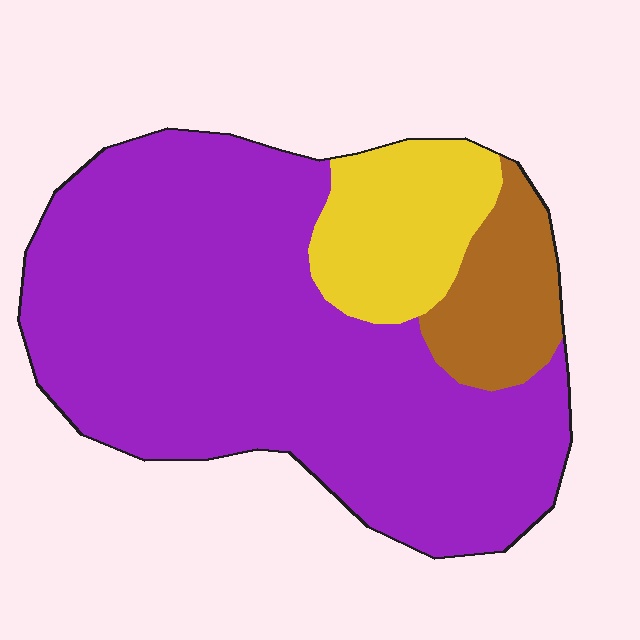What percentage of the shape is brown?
Brown covers around 10% of the shape.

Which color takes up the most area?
Purple, at roughly 75%.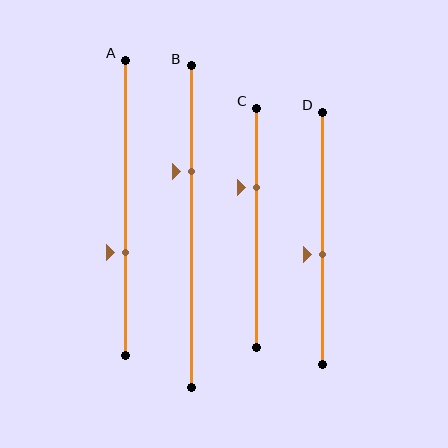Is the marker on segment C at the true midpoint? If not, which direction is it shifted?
No, the marker on segment C is shifted upward by about 17% of the segment length.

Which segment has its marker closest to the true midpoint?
Segment D has its marker closest to the true midpoint.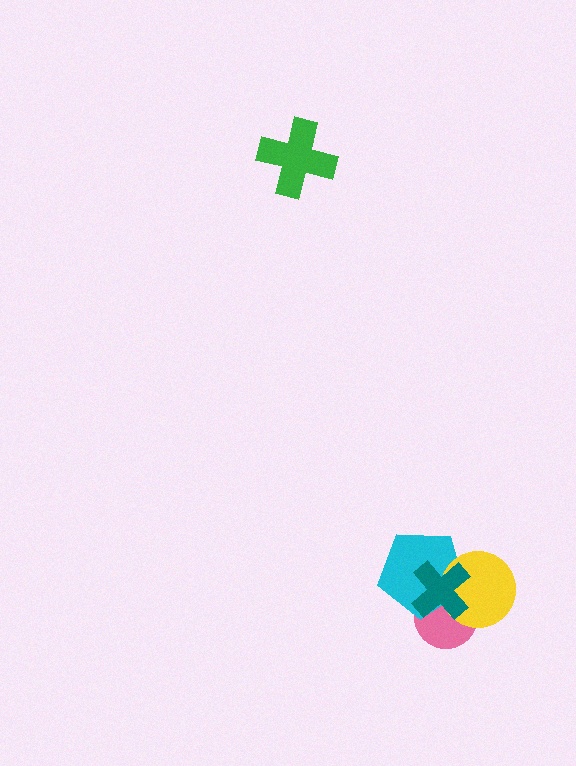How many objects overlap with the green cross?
0 objects overlap with the green cross.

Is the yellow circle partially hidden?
Yes, it is partially covered by another shape.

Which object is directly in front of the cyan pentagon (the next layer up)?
The yellow circle is directly in front of the cyan pentagon.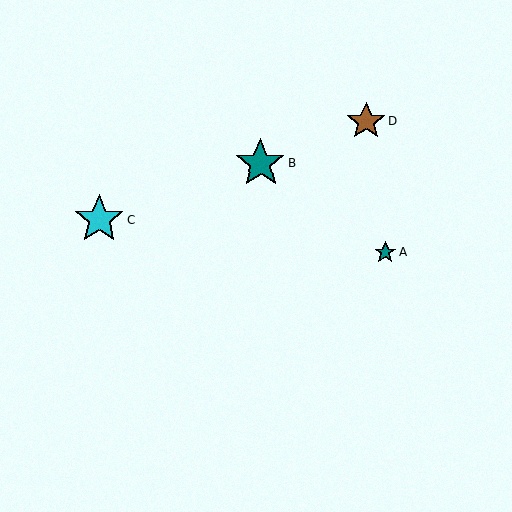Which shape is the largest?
The cyan star (labeled C) is the largest.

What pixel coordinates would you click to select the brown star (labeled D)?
Click at (366, 122) to select the brown star D.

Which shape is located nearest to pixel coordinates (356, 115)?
The brown star (labeled D) at (366, 122) is nearest to that location.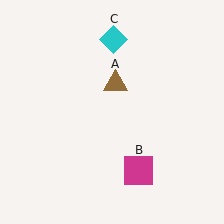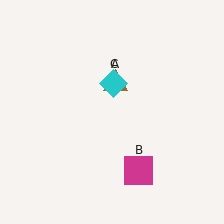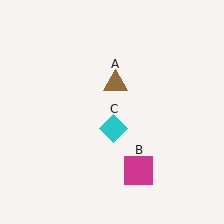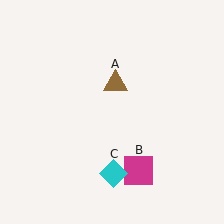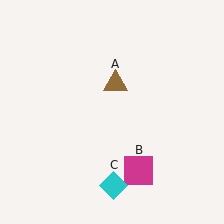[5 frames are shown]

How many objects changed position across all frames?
1 object changed position: cyan diamond (object C).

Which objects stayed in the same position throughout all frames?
Brown triangle (object A) and magenta square (object B) remained stationary.